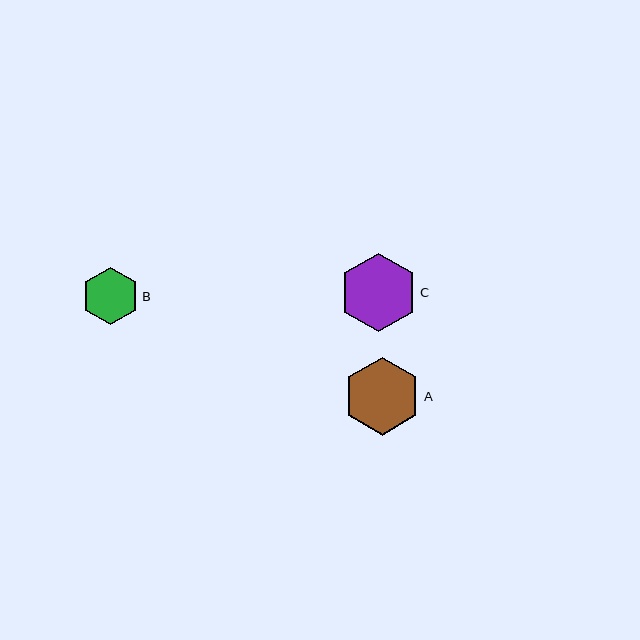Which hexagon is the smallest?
Hexagon B is the smallest with a size of approximately 57 pixels.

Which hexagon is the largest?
Hexagon C is the largest with a size of approximately 79 pixels.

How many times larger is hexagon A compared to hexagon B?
Hexagon A is approximately 1.4 times the size of hexagon B.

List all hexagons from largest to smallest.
From largest to smallest: C, A, B.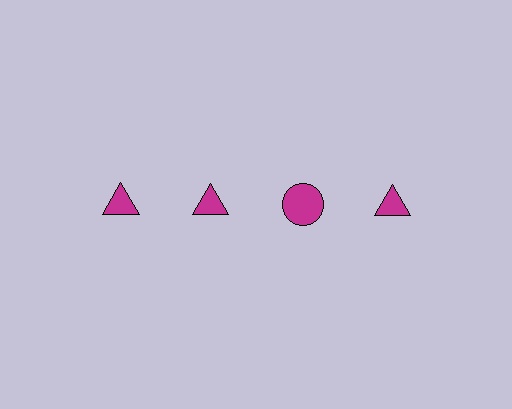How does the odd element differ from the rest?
It has a different shape: circle instead of triangle.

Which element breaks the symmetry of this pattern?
The magenta circle in the top row, center column breaks the symmetry. All other shapes are magenta triangles.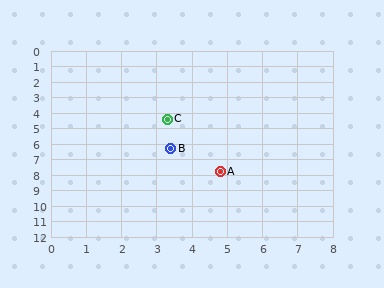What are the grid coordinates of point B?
Point B is at approximately (3.4, 6.3).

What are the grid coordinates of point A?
Point A is at approximately (4.8, 7.8).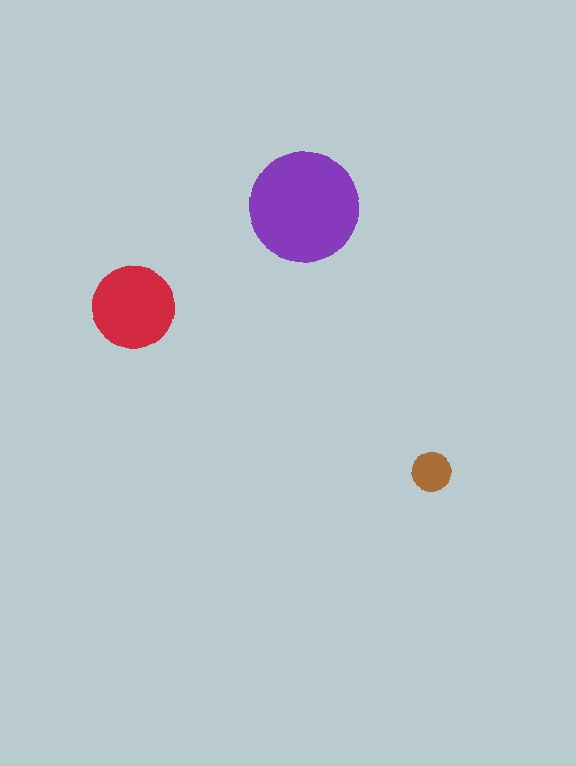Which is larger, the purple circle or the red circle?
The purple one.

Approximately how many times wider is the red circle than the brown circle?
About 2 times wider.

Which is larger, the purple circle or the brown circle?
The purple one.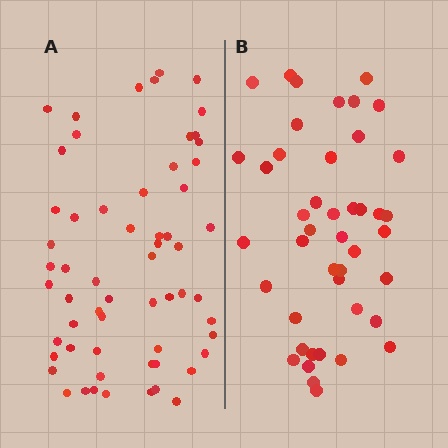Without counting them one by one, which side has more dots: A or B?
Region A (the left region) has more dots.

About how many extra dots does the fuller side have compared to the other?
Region A has approximately 15 more dots than region B.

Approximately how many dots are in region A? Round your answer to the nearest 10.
About 60 dots.